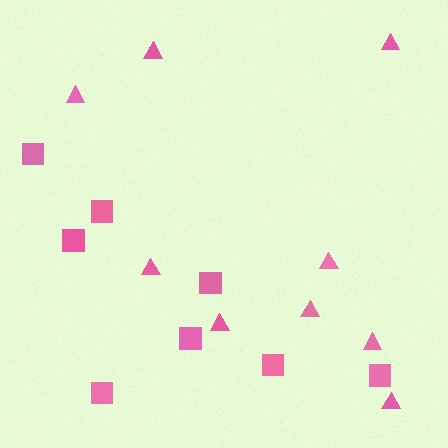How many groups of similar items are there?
There are 2 groups: one group of triangles (9) and one group of squares (8).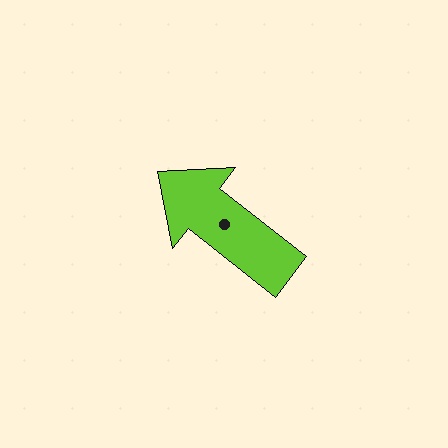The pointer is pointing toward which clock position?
Roughly 10 o'clock.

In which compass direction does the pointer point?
Northwest.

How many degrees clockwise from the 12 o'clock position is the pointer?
Approximately 308 degrees.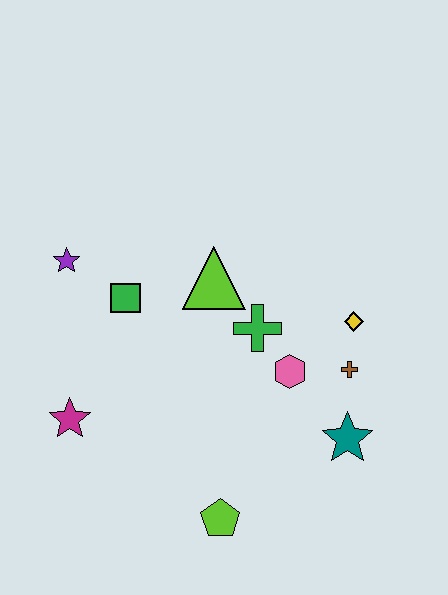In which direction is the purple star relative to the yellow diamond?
The purple star is to the left of the yellow diamond.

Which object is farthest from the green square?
The teal star is farthest from the green square.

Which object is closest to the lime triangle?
The green cross is closest to the lime triangle.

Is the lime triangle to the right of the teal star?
No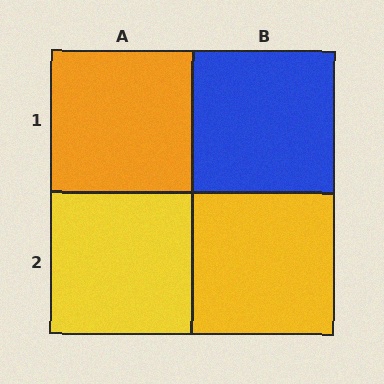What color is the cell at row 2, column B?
Yellow.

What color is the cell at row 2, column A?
Yellow.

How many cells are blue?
1 cell is blue.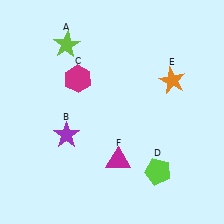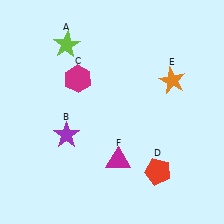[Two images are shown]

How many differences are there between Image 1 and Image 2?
There is 1 difference between the two images.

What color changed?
The pentagon (D) changed from lime in Image 1 to red in Image 2.